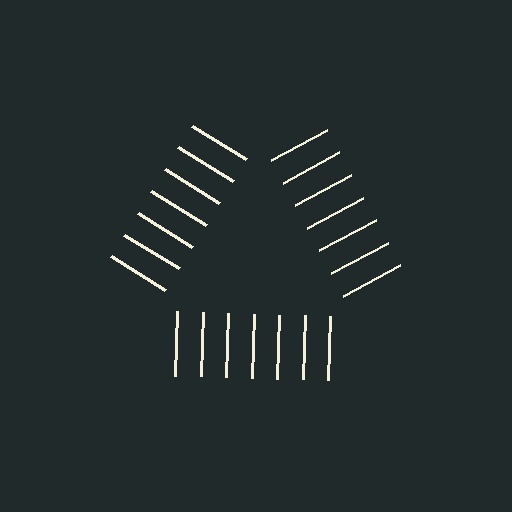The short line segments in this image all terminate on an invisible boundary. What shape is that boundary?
An illusory triangle — the line segments terminate on its edges but no continuous stroke is drawn.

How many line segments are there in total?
21 — 7 along each of the 3 edges.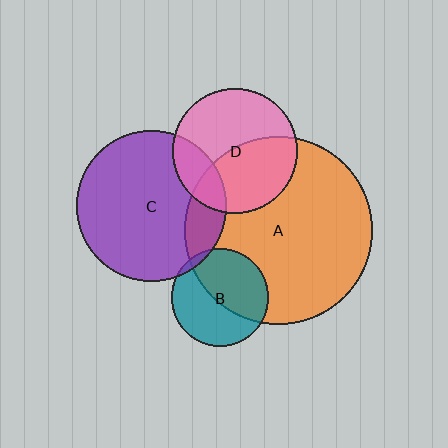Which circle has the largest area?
Circle A (orange).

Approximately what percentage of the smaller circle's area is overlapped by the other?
Approximately 50%.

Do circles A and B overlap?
Yes.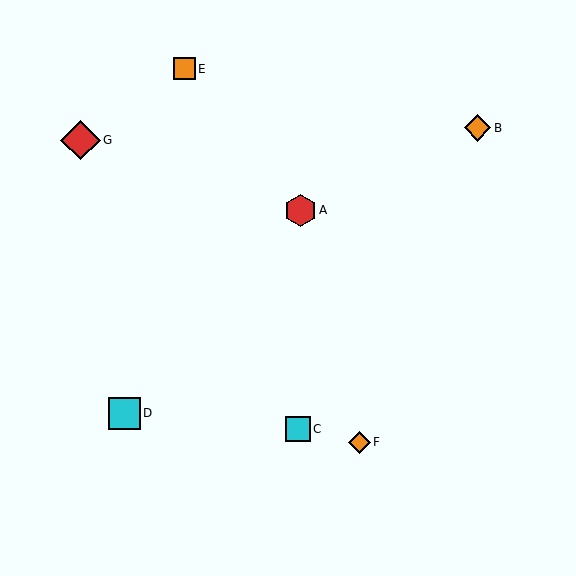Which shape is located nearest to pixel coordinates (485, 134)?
The orange diamond (labeled B) at (478, 128) is nearest to that location.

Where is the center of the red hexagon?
The center of the red hexagon is at (300, 210).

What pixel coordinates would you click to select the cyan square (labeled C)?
Click at (298, 429) to select the cyan square C.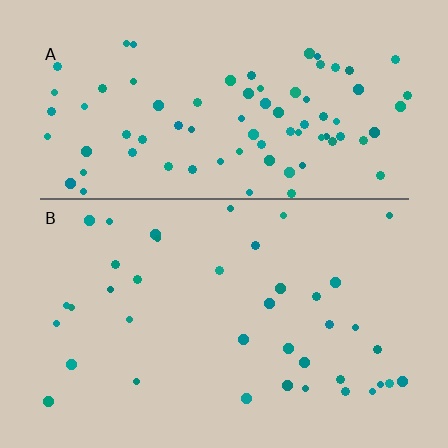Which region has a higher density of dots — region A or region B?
A (the top).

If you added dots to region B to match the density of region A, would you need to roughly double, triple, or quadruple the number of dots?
Approximately double.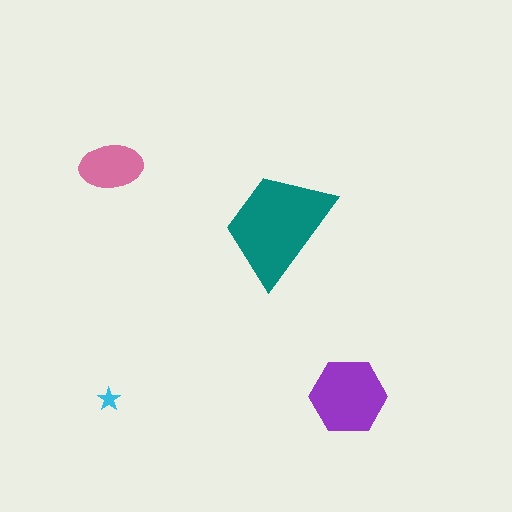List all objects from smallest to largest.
The cyan star, the pink ellipse, the purple hexagon, the teal trapezoid.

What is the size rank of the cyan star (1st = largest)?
4th.